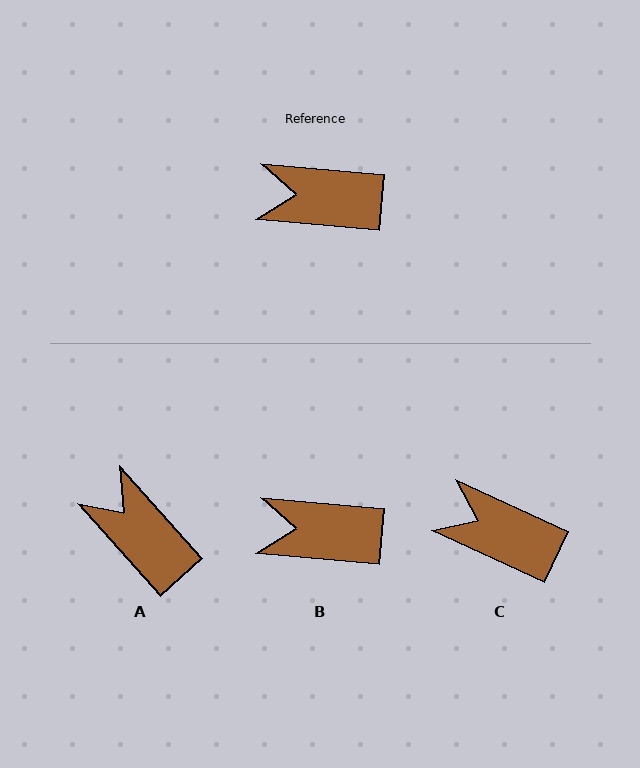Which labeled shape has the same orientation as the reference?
B.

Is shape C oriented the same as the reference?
No, it is off by about 20 degrees.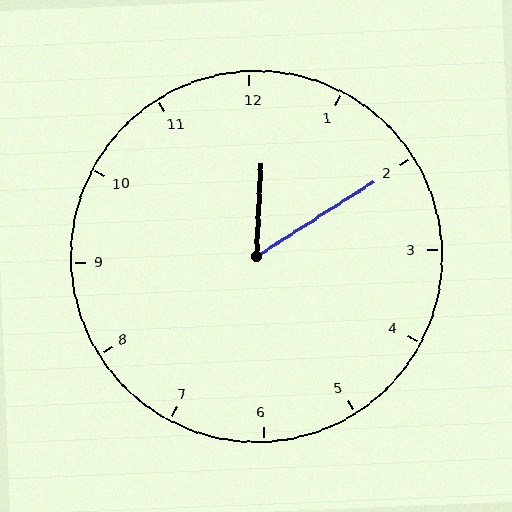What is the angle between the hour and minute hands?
Approximately 55 degrees.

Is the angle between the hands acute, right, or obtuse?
It is acute.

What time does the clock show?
12:10.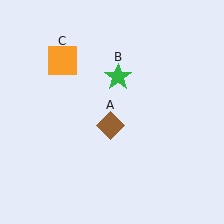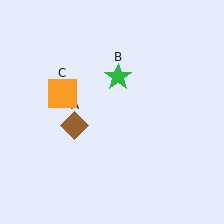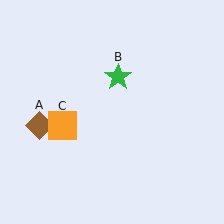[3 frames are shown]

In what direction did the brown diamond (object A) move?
The brown diamond (object A) moved left.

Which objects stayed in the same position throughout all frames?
Green star (object B) remained stationary.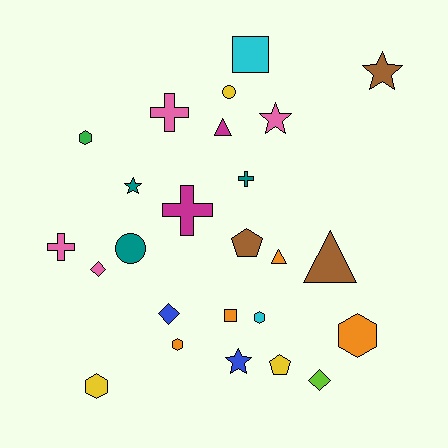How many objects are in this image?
There are 25 objects.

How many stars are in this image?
There are 4 stars.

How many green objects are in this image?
There is 1 green object.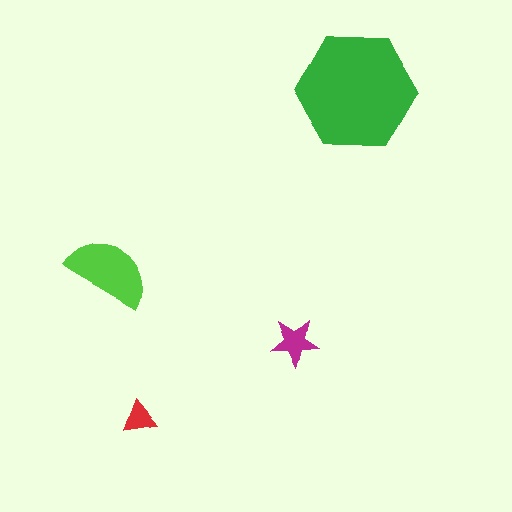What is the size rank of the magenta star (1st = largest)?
3rd.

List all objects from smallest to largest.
The red triangle, the magenta star, the lime semicircle, the green hexagon.